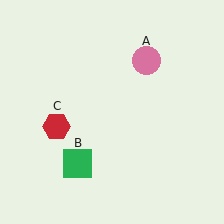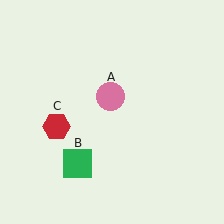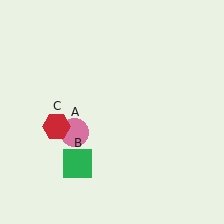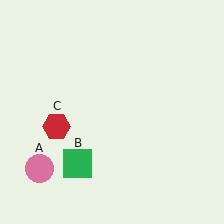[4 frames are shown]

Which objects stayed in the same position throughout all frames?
Green square (object B) and red hexagon (object C) remained stationary.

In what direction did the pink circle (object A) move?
The pink circle (object A) moved down and to the left.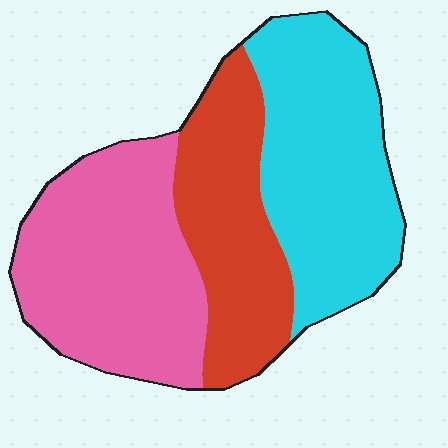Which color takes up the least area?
Red, at roughly 25%.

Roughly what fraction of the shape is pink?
Pink takes up about three eighths (3/8) of the shape.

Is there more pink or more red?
Pink.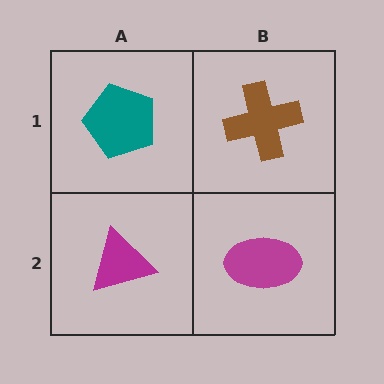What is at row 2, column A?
A magenta triangle.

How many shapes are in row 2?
2 shapes.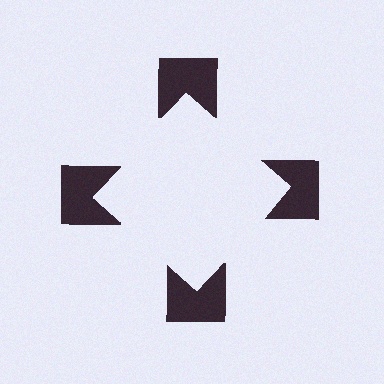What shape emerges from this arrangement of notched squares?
An illusory square — its edges are inferred from the aligned wedge cuts in the notched squares, not physically drawn.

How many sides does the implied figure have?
4 sides.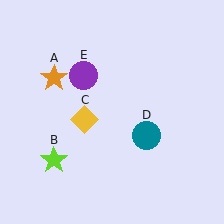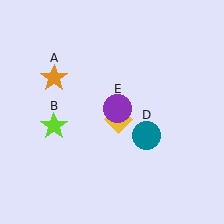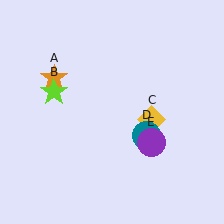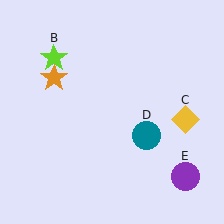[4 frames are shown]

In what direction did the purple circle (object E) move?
The purple circle (object E) moved down and to the right.